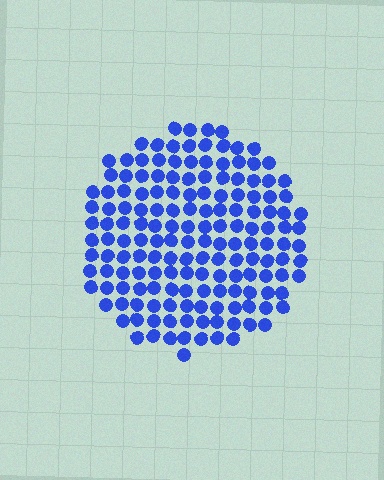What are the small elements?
The small elements are circles.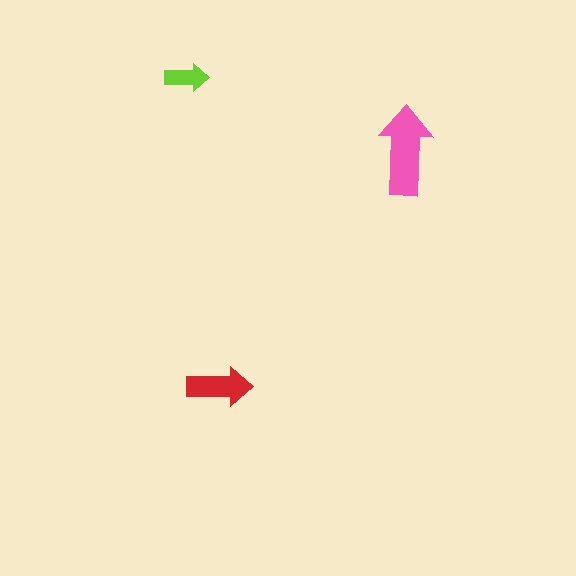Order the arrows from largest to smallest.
the pink one, the red one, the lime one.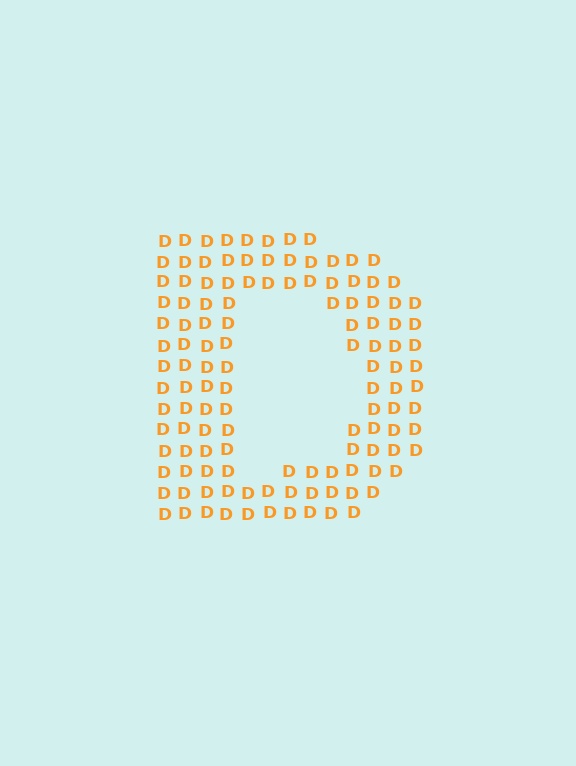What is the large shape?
The large shape is the letter D.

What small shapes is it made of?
It is made of small letter D's.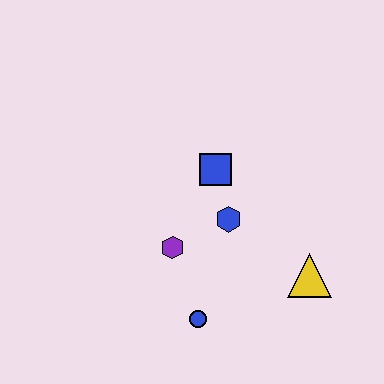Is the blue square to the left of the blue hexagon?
Yes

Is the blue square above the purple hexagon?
Yes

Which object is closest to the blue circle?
The purple hexagon is closest to the blue circle.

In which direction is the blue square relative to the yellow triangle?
The blue square is above the yellow triangle.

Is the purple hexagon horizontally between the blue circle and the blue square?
No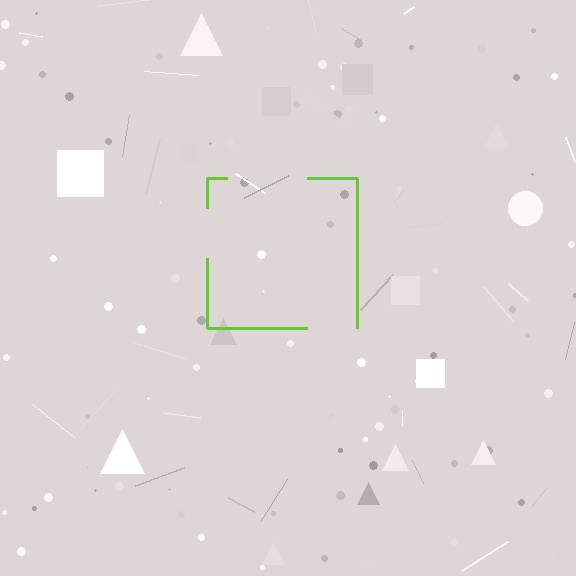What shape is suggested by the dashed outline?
The dashed outline suggests a square.